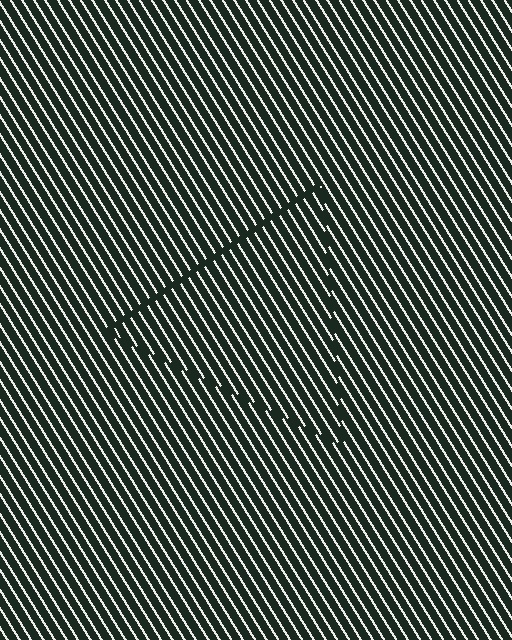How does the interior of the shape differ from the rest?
The interior of the shape contains the same grating, shifted by half a period — the contour is defined by the phase discontinuity where line-ends from the inner and outer gratings abut.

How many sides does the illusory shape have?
3 sides — the line-ends trace a triangle.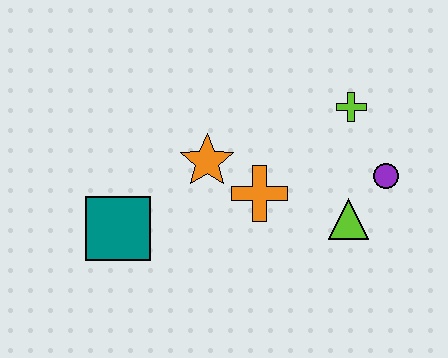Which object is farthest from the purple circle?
The teal square is farthest from the purple circle.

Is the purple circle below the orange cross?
No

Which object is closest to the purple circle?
The lime triangle is closest to the purple circle.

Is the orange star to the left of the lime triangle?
Yes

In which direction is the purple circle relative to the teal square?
The purple circle is to the right of the teal square.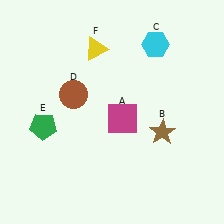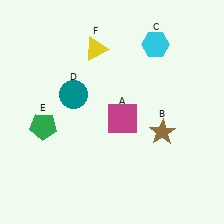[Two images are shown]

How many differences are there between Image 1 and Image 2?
There is 1 difference between the two images.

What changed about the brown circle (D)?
In Image 1, D is brown. In Image 2, it changed to teal.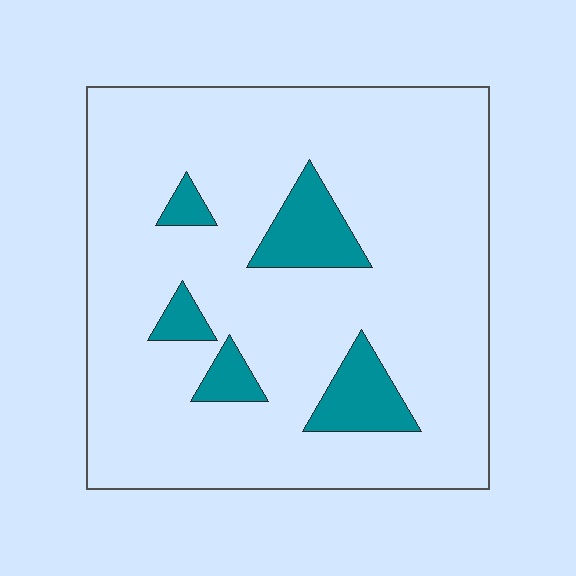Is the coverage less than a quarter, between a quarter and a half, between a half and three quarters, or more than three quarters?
Less than a quarter.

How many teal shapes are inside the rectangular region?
5.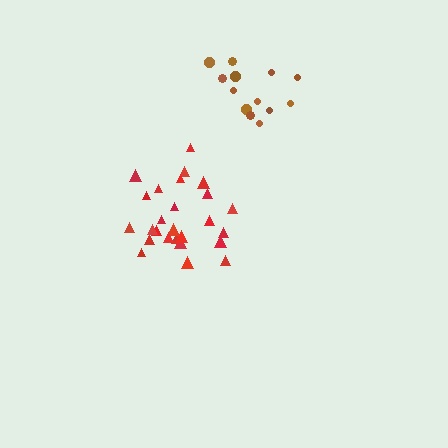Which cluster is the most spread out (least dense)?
Brown.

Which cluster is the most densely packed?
Red.